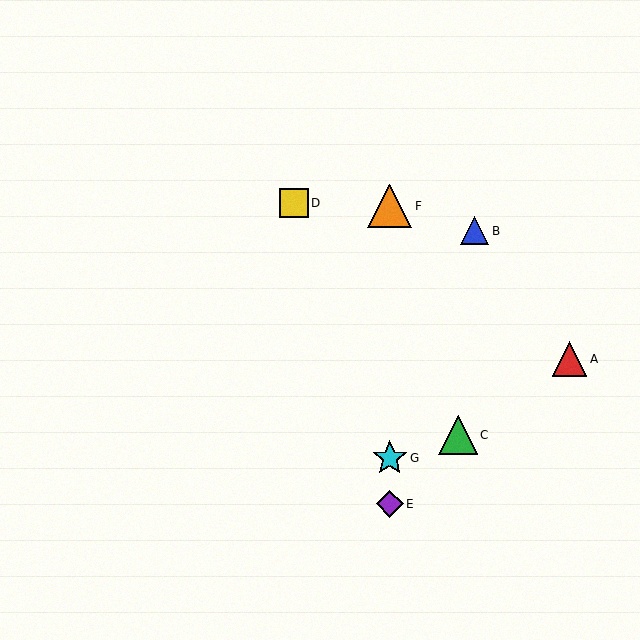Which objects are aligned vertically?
Objects E, F, G are aligned vertically.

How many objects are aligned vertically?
3 objects (E, F, G) are aligned vertically.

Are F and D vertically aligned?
No, F is at x≈390 and D is at x≈294.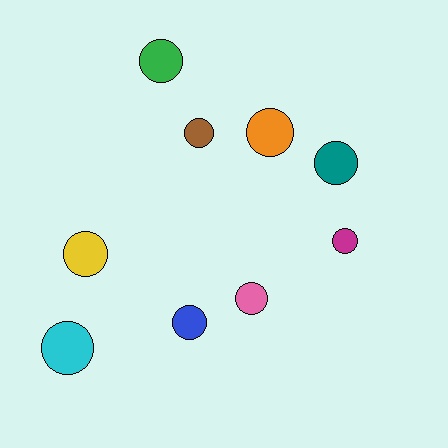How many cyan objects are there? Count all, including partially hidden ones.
There is 1 cyan object.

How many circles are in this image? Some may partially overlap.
There are 9 circles.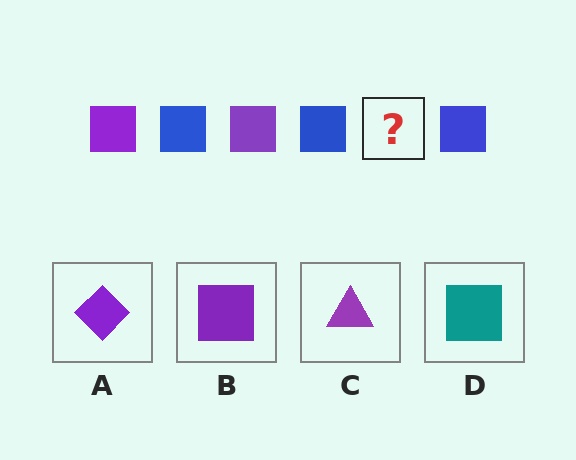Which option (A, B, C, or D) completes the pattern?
B.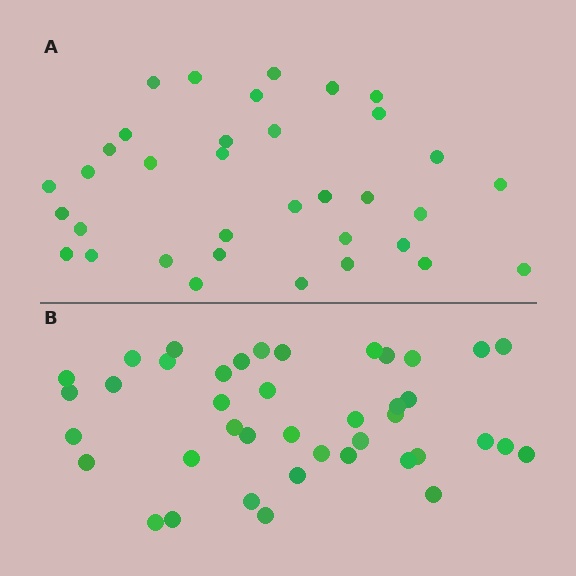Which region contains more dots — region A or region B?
Region B (the bottom region) has more dots.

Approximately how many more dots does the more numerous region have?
Region B has about 6 more dots than region A.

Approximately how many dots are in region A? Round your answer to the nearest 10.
About 40 dots. (The exact count is 35, which rounds to 40.)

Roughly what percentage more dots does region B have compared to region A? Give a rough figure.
About 15% more.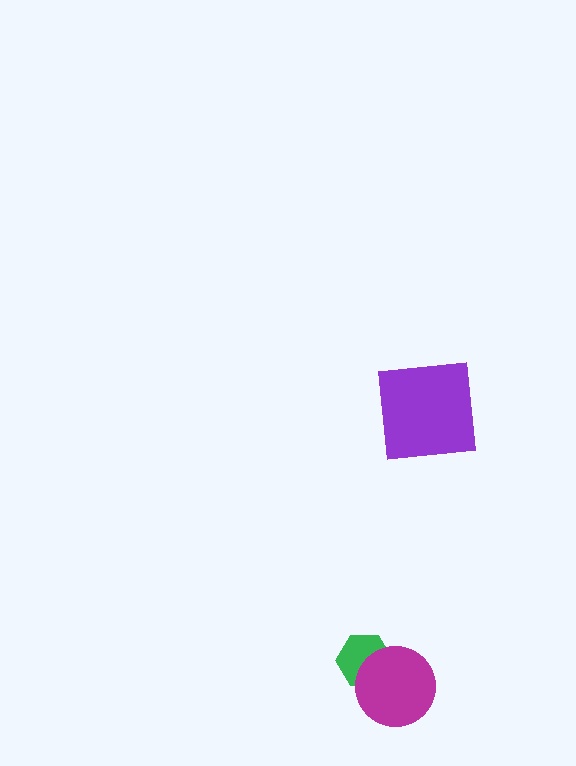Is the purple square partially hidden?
No, no other shape covers it.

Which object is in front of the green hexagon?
The magenta circle is in front of the green hexagon.